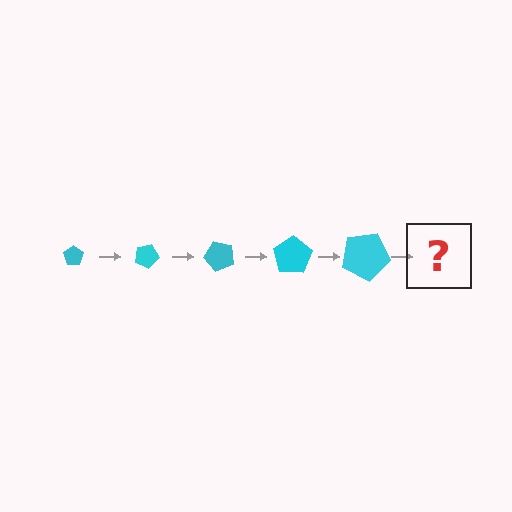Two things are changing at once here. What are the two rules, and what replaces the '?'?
The two rules are that the pentagon grows larger each step and it rotates 25 degrees each step. The '?' should be a pentagon, larger than the previous one and rotated 125 degrees from the start.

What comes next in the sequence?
The next element should be a pentagon, larger than the previous one and rotated 125 degrees from the start.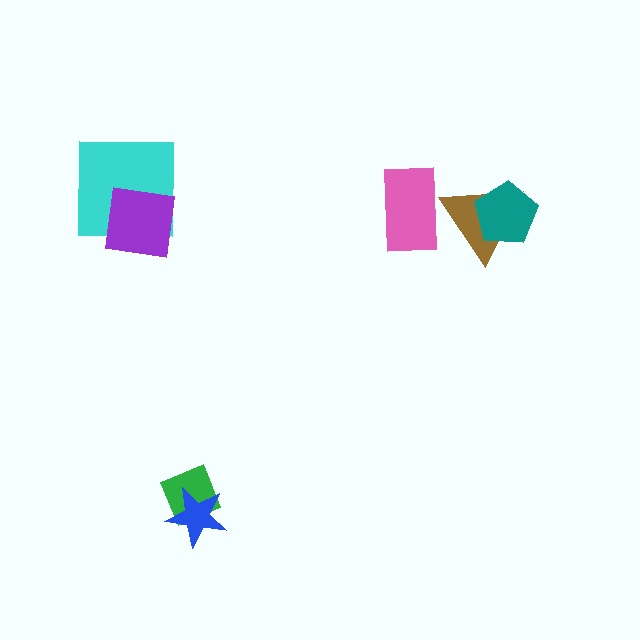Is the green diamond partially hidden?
Yes, it is partially covered by another shape.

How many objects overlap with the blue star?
1 object overlaps with the blue star.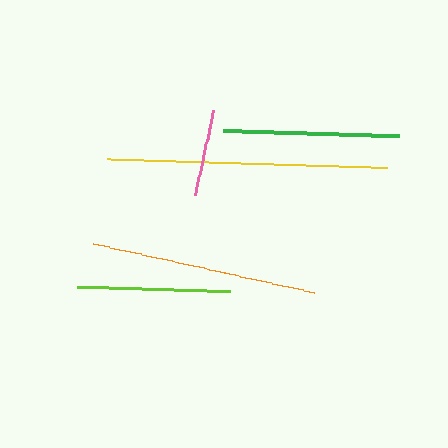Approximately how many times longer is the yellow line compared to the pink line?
The yellow line is approximately 3.2 times the length of the pink line.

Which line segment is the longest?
The yellow line is the longest at approximately 280 pixels.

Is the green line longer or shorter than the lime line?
The green line is longer than the lime line.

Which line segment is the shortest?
The pink line is the shortest at approximately 88 pixels.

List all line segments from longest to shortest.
From longest to shortest: yellow, orange, green, lime, pink.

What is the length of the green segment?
The green segment is approximately 175 pixels long.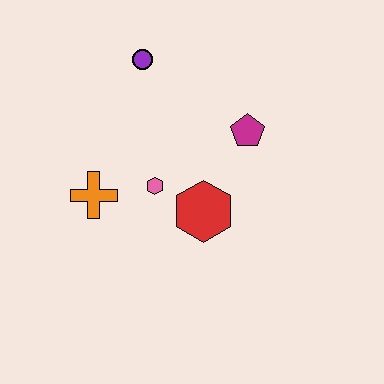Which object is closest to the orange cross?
The pink hexagon is closest to the orange cross.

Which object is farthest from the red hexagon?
The purple circle is farthest from the red hexagon.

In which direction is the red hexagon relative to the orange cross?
The red hexagon is to the right of the orange cross.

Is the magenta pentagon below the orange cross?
No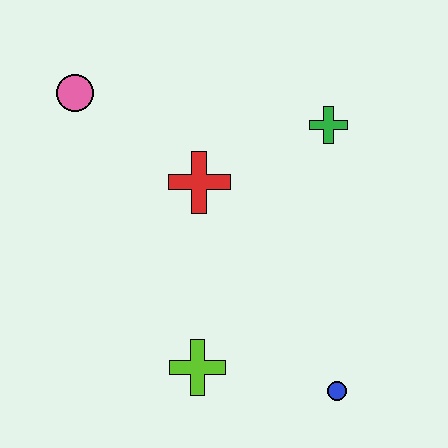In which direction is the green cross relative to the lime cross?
The green cross is above the lime cross.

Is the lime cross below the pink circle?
Yes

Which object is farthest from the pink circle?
The blue circle is farthest from the pink circle.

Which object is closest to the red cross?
The green cross is closest to the red cross.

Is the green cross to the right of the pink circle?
Yes